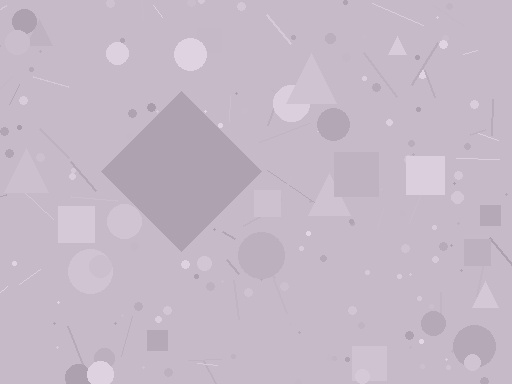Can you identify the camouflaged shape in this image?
The camouflaged shape is a diamond.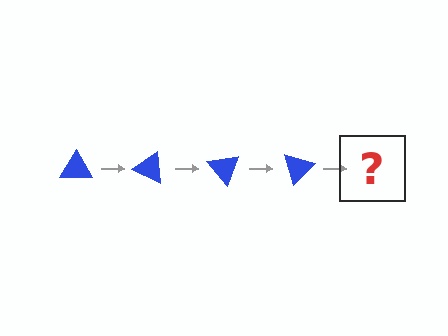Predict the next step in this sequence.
The next step is a blue triangle rotated 100 degrees.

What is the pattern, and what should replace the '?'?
The pattern is that the triangle rotates 25 degrees each step. The '?' should be a blue triangle rotated 100 degrees.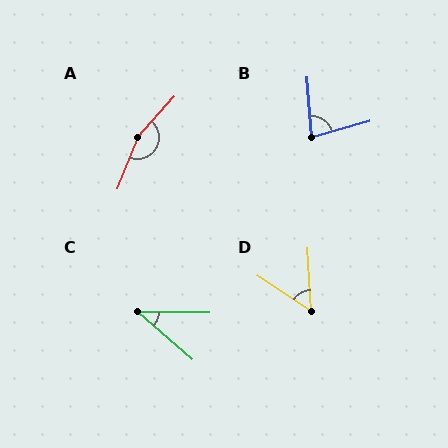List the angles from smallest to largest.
C (41°), D (53°), B (78°), A (159°).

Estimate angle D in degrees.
Approximately 53 degrees.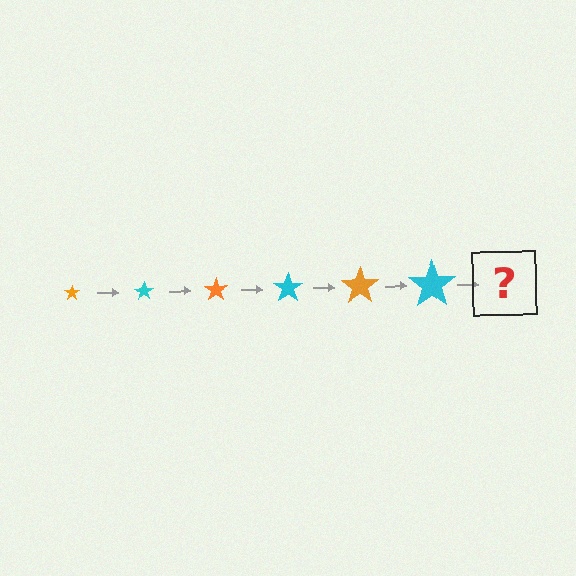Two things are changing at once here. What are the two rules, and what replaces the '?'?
The two rules are that the star grows larger each step and the color cycles through orange and cyan. The '?' should be an orange star, larger than the previous one.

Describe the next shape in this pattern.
It should be an orange star, larger than the previous one.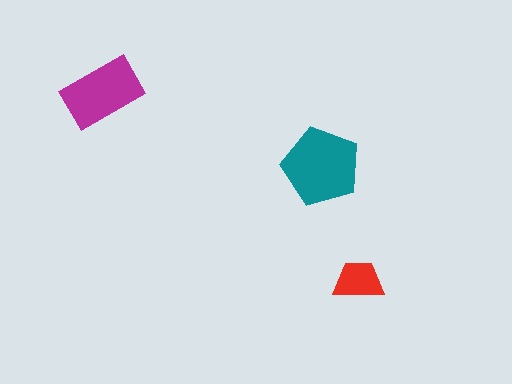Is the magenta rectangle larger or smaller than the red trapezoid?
Larger.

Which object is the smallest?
The red trapezoid.